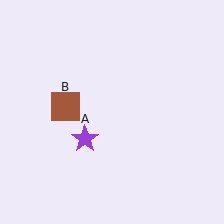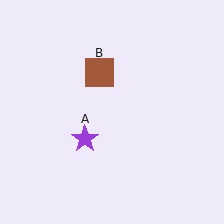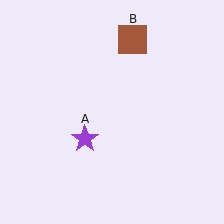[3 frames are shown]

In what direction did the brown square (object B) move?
The brown square (object B) moved up and to the right.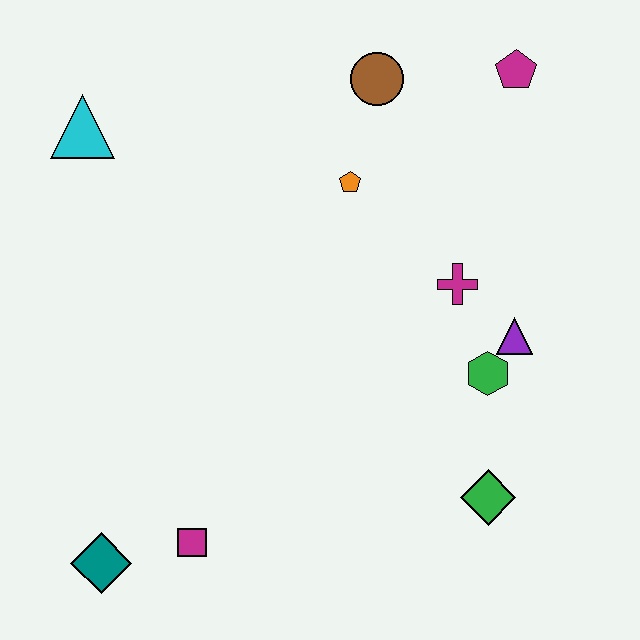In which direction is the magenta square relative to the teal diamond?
The magenta square is to the right of the teal diamond.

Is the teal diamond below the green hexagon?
Yes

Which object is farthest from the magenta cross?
The teal diamond is farthest from the magenta cross.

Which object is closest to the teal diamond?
The magenta square is closest to the teal diamond.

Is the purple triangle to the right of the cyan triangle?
Yes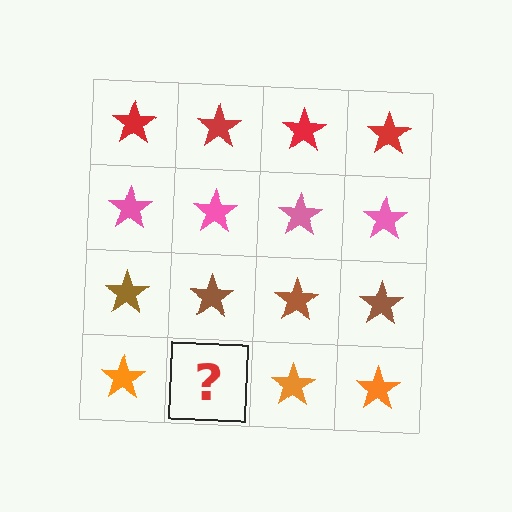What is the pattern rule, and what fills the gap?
The rule is that each row has a consistent color. The gap should be filled with an orange star.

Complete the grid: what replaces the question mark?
The question mark should be replaced with an orange star.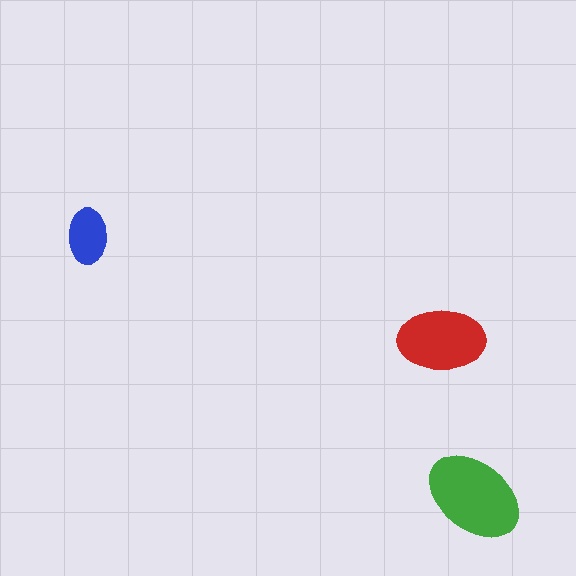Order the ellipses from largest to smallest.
the green one, the red one, the blue one.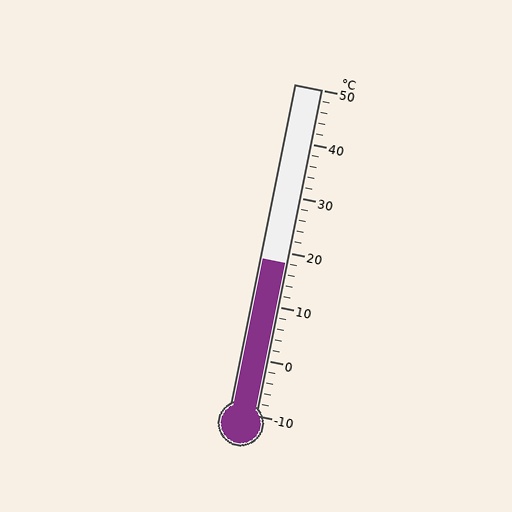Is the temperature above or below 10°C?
The temperature is above 10°C.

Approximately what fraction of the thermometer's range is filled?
The thermometer is filled to approximately 45% of its range.